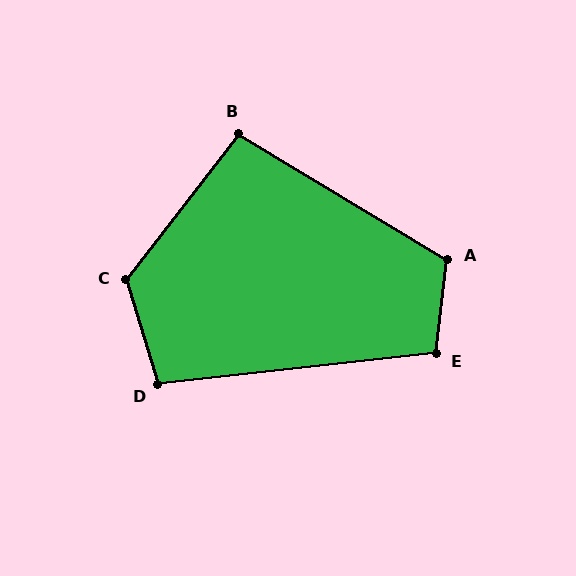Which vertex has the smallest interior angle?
B, at approximately 96 degrees.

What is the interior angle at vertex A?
Approximately 114 degrees (obtuse).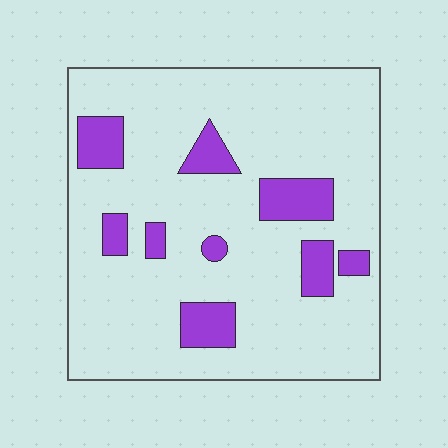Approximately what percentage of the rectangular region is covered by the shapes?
Approximately 15%.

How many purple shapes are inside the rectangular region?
9.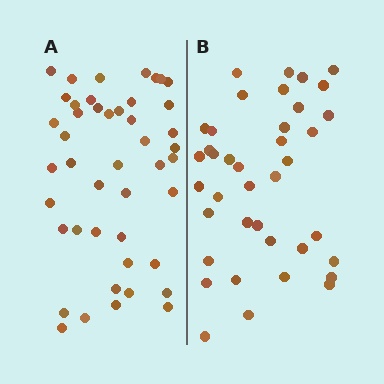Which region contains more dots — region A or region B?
Region A (the left region) has more dots.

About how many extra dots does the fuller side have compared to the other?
Region A has about 6 more dots than region B.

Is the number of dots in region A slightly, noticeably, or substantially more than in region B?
Region A has only slightly more — the two regions are fairly close. The ratio is roughly 1.2 to 1.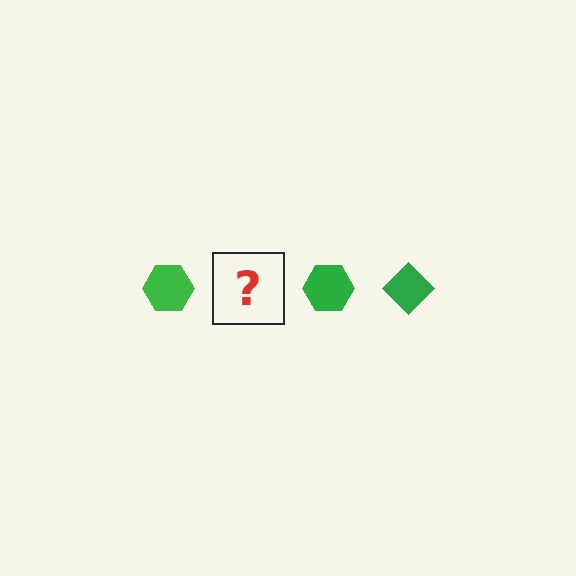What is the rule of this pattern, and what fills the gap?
The rule is that the pattern cycles through hexagon, diamond shapes in green. The gap should be filled with a green diamond.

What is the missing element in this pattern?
The missing element is a green diamond.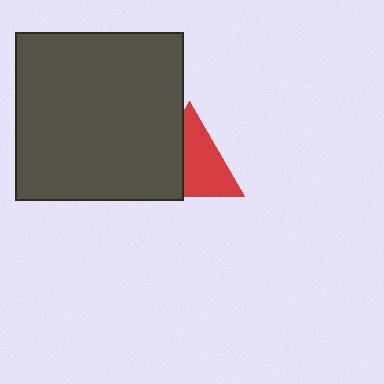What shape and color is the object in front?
The object in front is a dark gray square.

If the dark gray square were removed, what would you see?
You would see the complete red triangle.